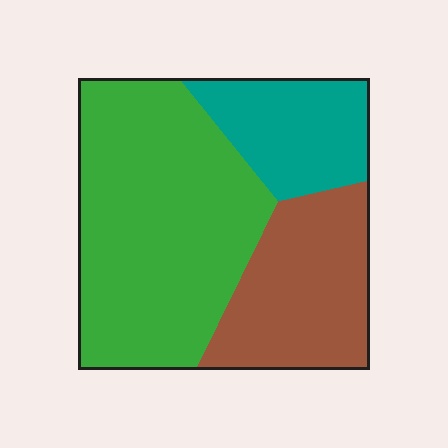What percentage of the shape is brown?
Brown covers about 25% of the shape.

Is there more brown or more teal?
Brown.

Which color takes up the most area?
Green, at roughly 55%.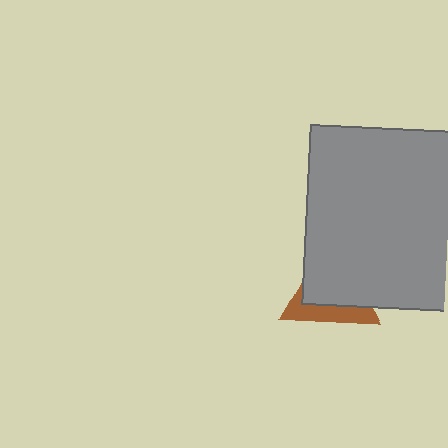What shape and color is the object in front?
The object in front is a gray square.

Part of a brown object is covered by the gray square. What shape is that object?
It is a triangle.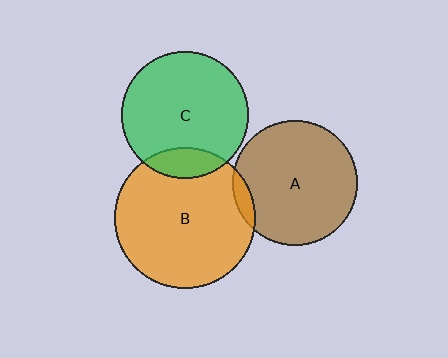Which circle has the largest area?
Circle B (orange).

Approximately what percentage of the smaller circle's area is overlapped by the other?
Approximately 15%.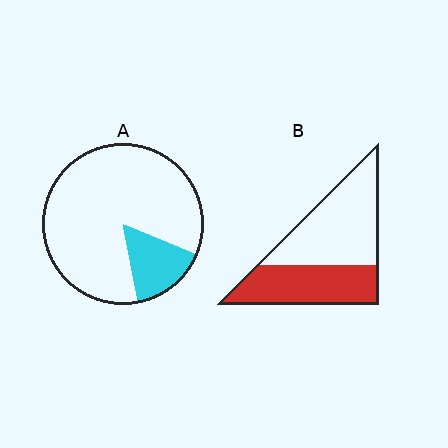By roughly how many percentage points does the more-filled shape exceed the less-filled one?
By roughly 25 percentage points (B over A).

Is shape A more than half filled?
No.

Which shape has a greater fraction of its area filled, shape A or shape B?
Shape B.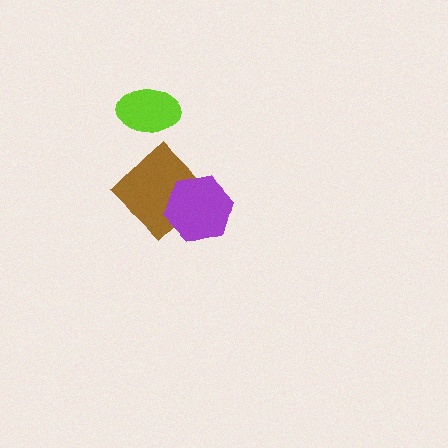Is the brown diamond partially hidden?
Yes, it is partially covered by another shape.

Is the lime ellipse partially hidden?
No, no other shape covers it.